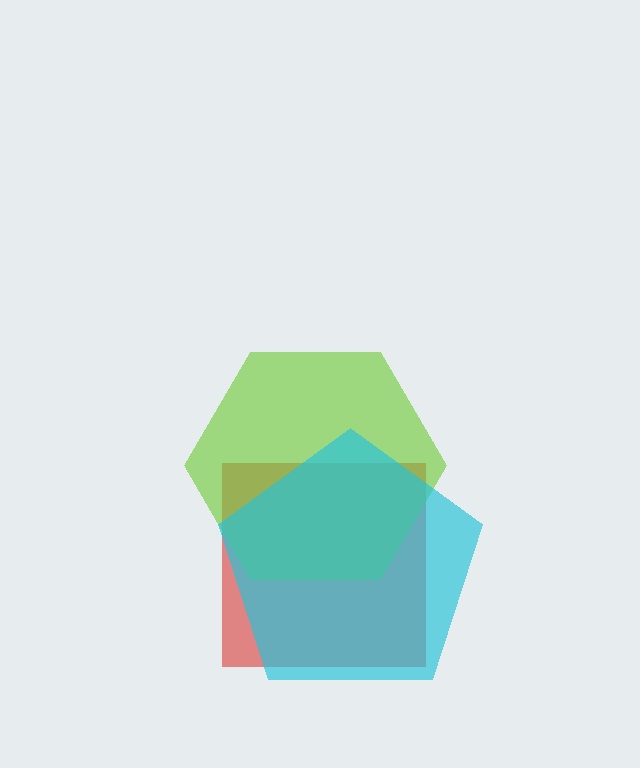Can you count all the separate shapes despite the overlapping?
Yes, there are 3 separate shapes.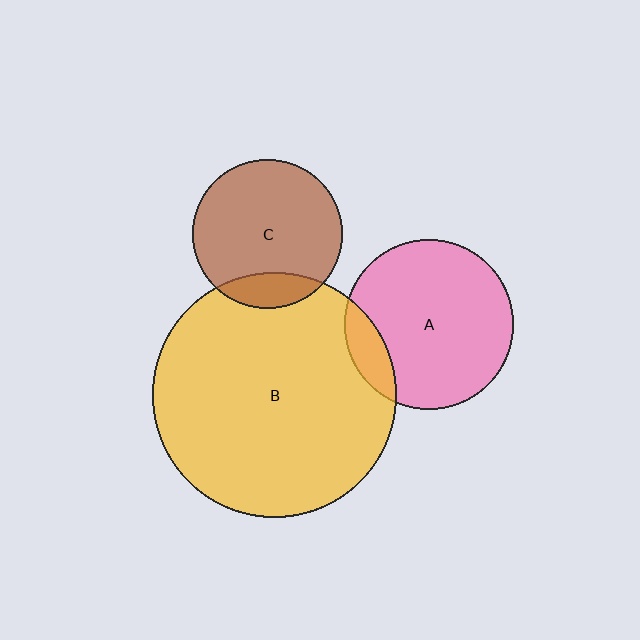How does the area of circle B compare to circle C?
Approximately 2.7 times.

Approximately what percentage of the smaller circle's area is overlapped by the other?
Approximately 15%.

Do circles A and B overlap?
Yes.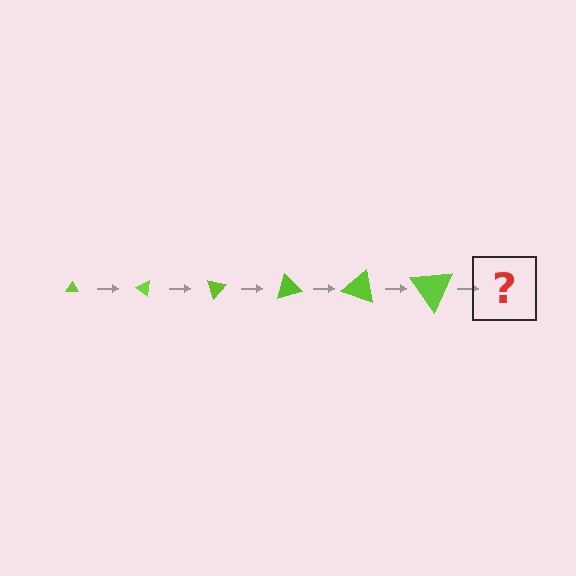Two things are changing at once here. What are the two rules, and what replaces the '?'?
The two rules are that the triangle grows larger each step and it rotates 35 degrees each step. The '?' should be a triangle, larger than the previous one and rotated 210 degrees from the start.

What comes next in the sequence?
The next element should be a triangle, larger than the previous one and rotated 210 degrees from the start.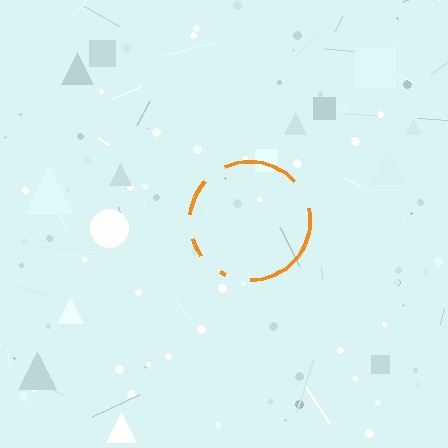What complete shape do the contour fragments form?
The contour fragments form a circle.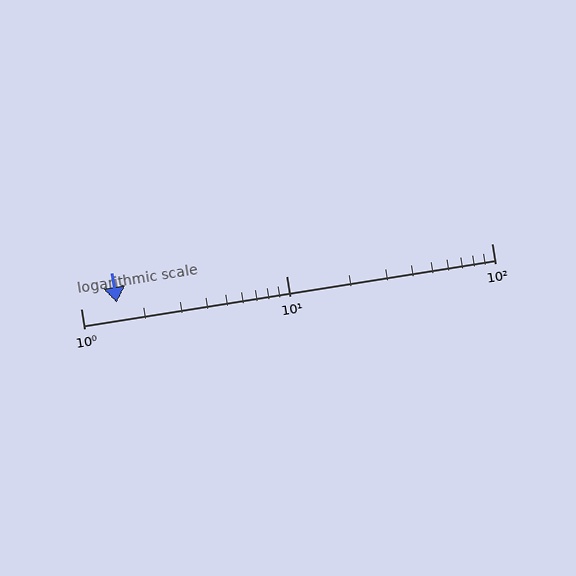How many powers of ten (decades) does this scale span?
The scale spans 2 decades, from 1 to 100.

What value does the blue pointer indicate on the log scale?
The pointer indicates approximately 1.5.